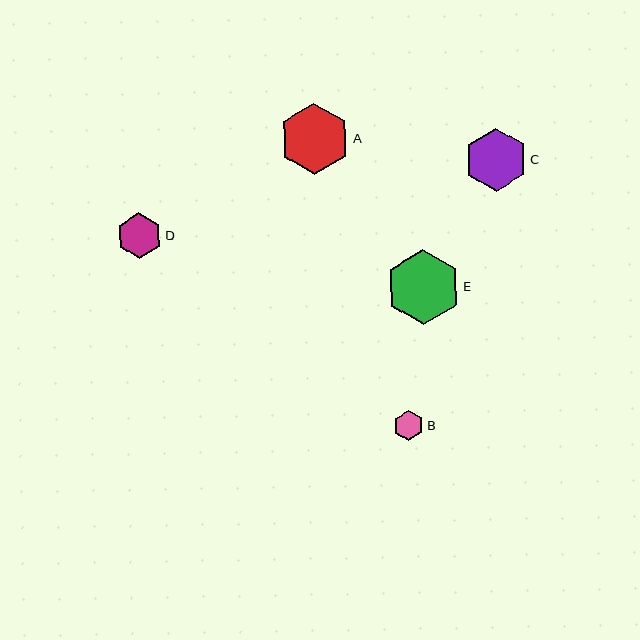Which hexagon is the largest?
Hexagon E is the largest with a size of approximately 75 pixels.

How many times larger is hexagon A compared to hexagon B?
Hexagon A is approximately 2.3 times the size of hexagon B.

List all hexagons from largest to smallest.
From largest to smallest: E, A, C, D, B.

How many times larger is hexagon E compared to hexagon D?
Hexagon E is approximately 1.7 times the size of hexagon D.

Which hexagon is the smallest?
Hexagon B is the smallest with a size of approximately 30 pixels.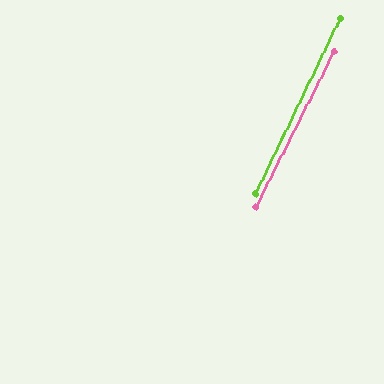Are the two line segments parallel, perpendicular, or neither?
Parallel — their directions differ by only 1.2°.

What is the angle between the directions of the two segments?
Approximately 1 degree.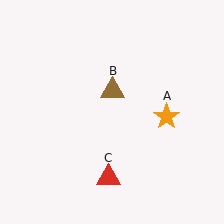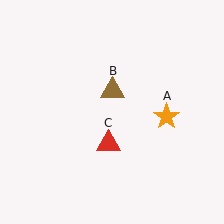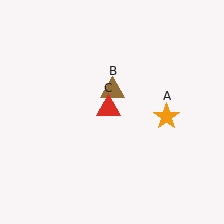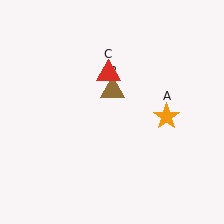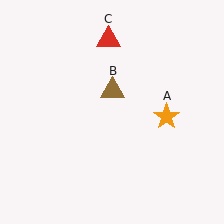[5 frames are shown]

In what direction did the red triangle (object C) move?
The red triangle (object C) moved up.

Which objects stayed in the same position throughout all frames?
Orange star (object A) and brown triangle (object B) remained stationary.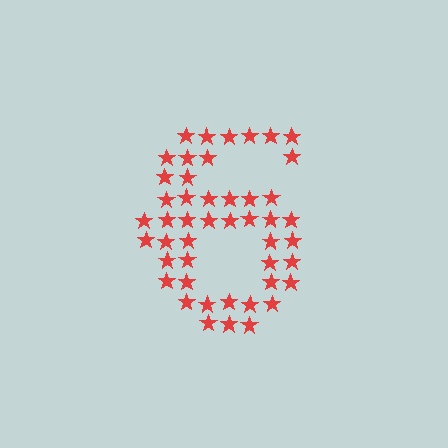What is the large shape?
The large shape is the digit 6.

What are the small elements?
The small elements are stars.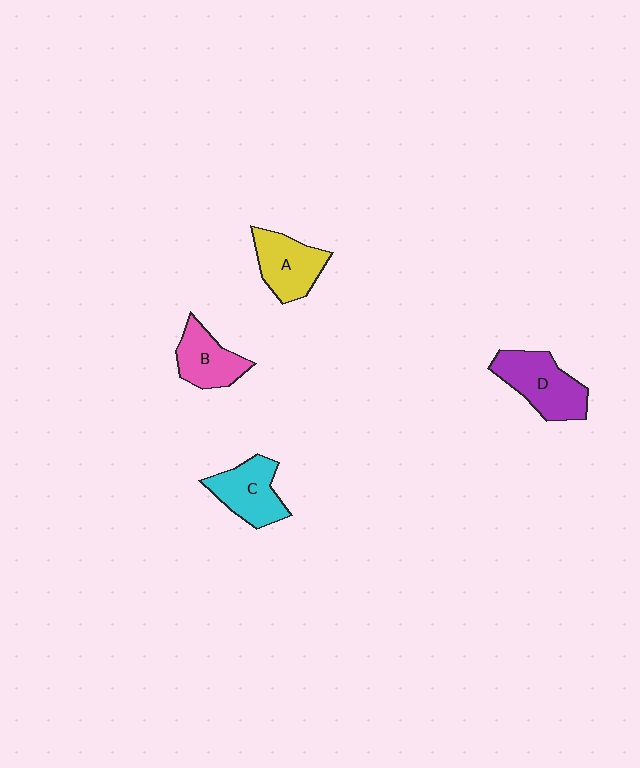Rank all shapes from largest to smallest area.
From largest to smallest: D (purple), A (yellow), C (cyan), B (pink).